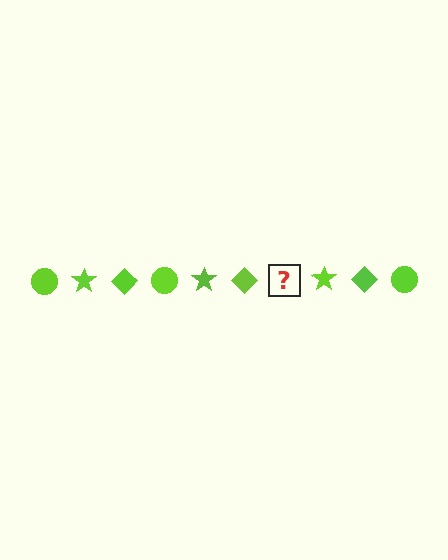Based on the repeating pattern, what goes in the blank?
The blank should be a lime circle.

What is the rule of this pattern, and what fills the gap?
The rule is that the pattern cycles through circle, star, diamond shapes in lime. The gap should be filled with a lime circle.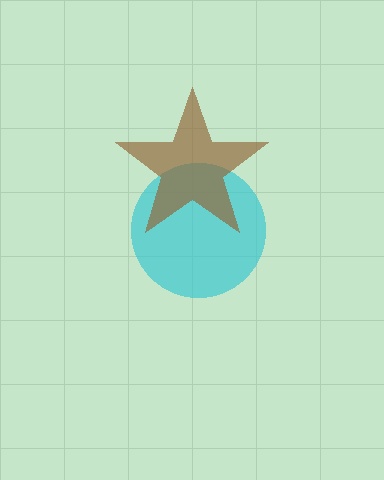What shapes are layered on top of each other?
The layered shapes are: a cyan circle, a brown star.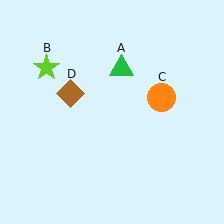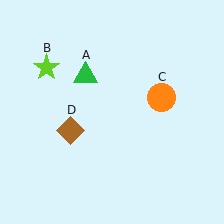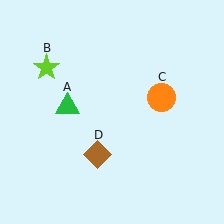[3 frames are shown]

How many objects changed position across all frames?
2 objects changed position: green triangle (object A), brown diamond (object D).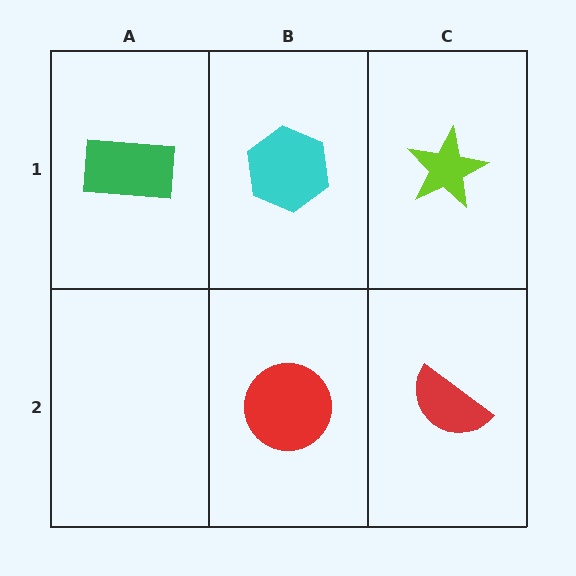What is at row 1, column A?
A green rectangle.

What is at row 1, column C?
A lime star.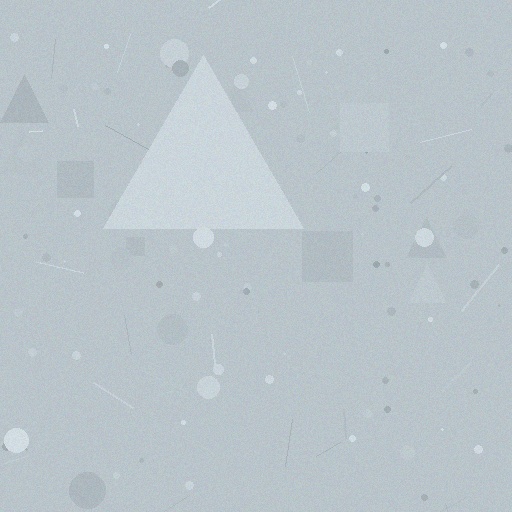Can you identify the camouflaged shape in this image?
The camouflaged shape is a triangle.